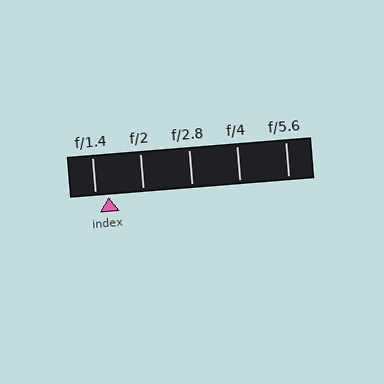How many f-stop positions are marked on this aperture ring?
There are 5 f-stop positions marked.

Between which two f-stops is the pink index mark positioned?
The index mark is between f/1.4 and f/2.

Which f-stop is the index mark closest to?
The index mark is closest to f/1.4.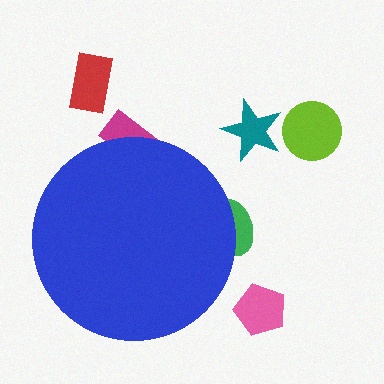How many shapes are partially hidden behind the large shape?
2 shapes are partially hidden.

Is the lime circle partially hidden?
No, the lime circle is fully visible.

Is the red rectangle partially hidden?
No, the red rectangle is fully visible.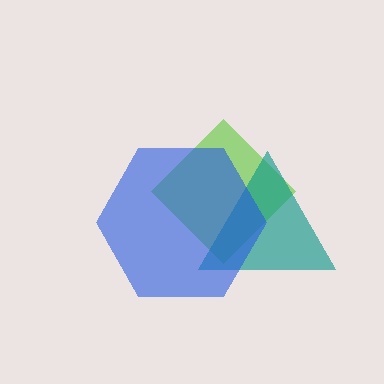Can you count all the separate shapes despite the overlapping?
Yes, there are 3 separate shapes.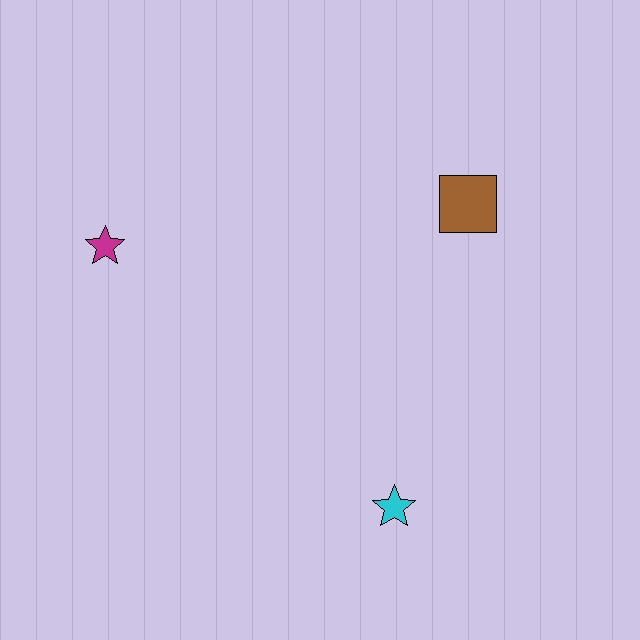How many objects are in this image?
There are 3 objects.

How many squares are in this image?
There is 1 square.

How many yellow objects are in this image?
There are no yellow objects.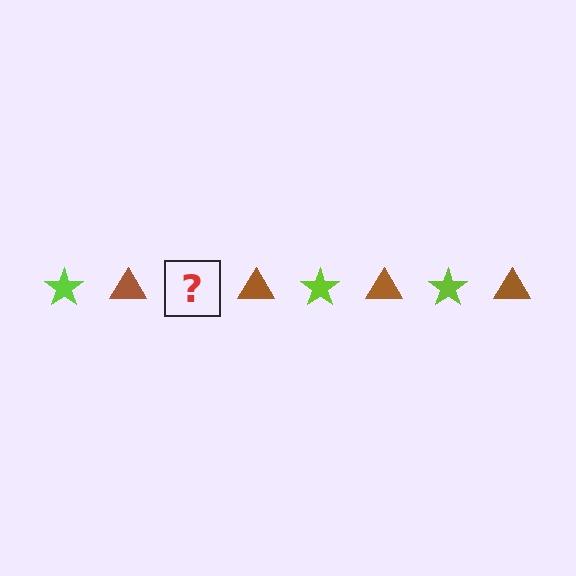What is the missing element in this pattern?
The missing element is a lime star.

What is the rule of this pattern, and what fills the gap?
The rule is that the pattern alternates between lime star and brown triangle. The gap should be filled with a lime star.